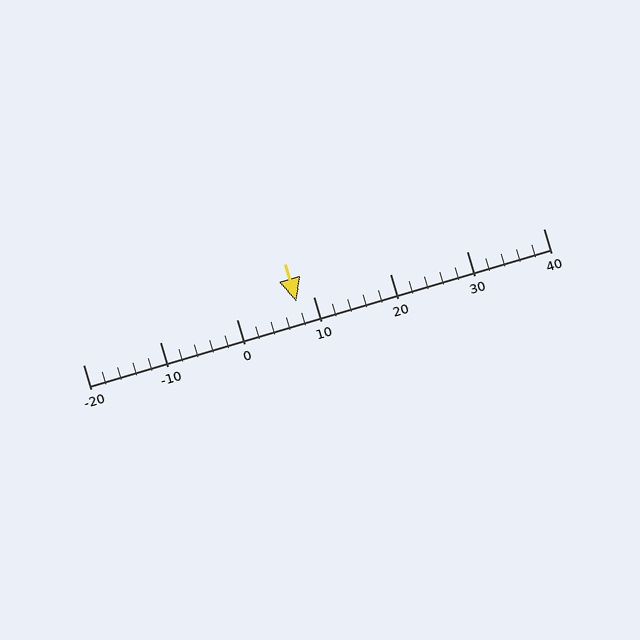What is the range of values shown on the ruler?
The ruler shows values from -20 to 40.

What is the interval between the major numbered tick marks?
The major tick marks are spaced 10 units apart.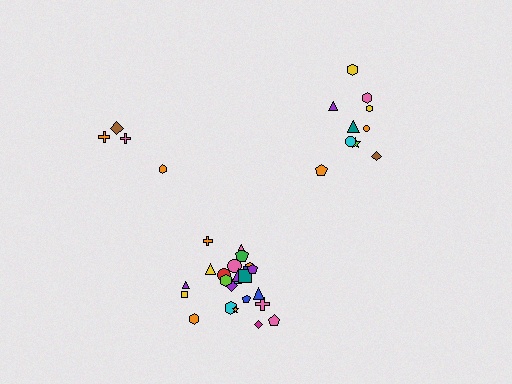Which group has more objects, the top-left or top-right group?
The top-right group.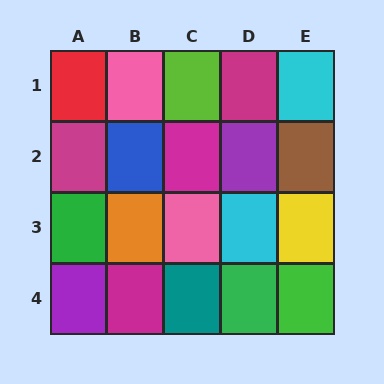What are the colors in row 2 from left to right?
Magenta, blue, magenta, purple, brown.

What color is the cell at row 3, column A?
Green.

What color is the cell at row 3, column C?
Pink.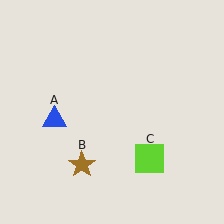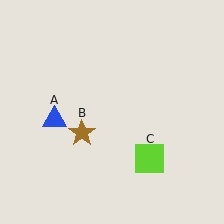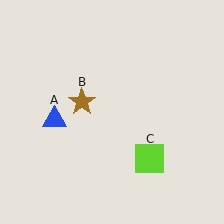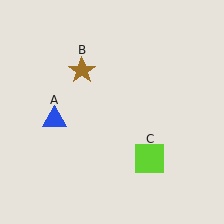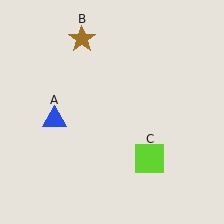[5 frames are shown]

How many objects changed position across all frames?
1 object changed position: brown star (object B).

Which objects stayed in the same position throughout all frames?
Blue triangle (object A) and lime square (object C) remained stationary.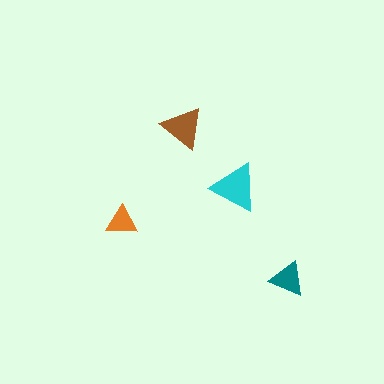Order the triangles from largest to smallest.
the cyan one, the brown one, the teal one, the orange one.